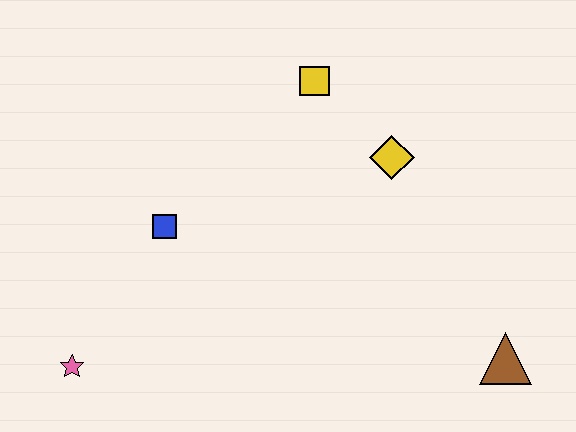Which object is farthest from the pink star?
The brown triangle is farthest from the pink star.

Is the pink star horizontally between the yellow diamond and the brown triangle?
No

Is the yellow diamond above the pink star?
Yes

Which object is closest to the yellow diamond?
The yellow square is closest to the yellow diamond.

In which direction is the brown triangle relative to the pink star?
The brown triangle is to the right of the pink star.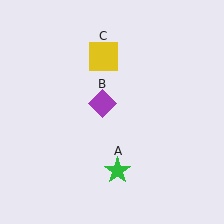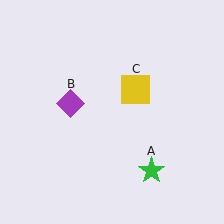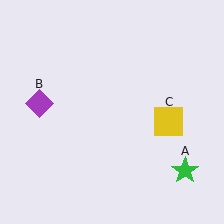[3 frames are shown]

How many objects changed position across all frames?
3 objects changed position: green star (object A), purple diamond (object B), yellow square (object C).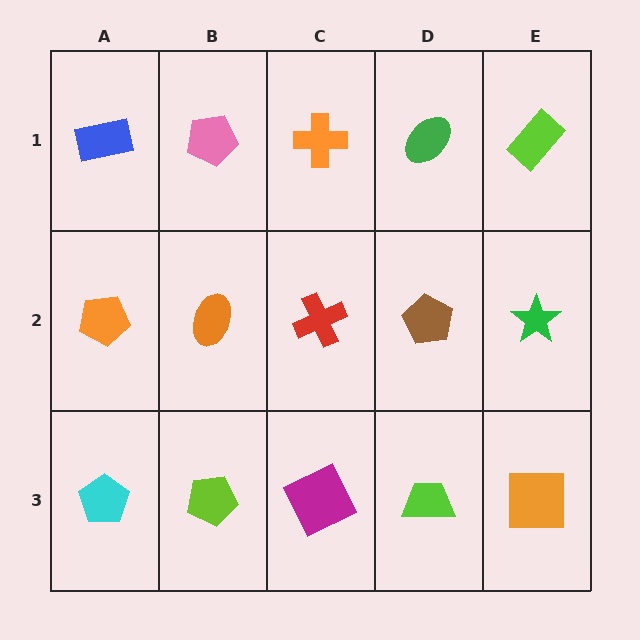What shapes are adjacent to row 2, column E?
A lime rectangle (row 1, column E), an orange square (row 3, column E), a brown pentagon (row 2, column D).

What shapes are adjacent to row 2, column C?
An orange cross (row 1, column C), a magenta square (row 3, column C), an orange ellipse (row 2, column B), a brown pentagon (row 2, column D).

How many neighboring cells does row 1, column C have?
3.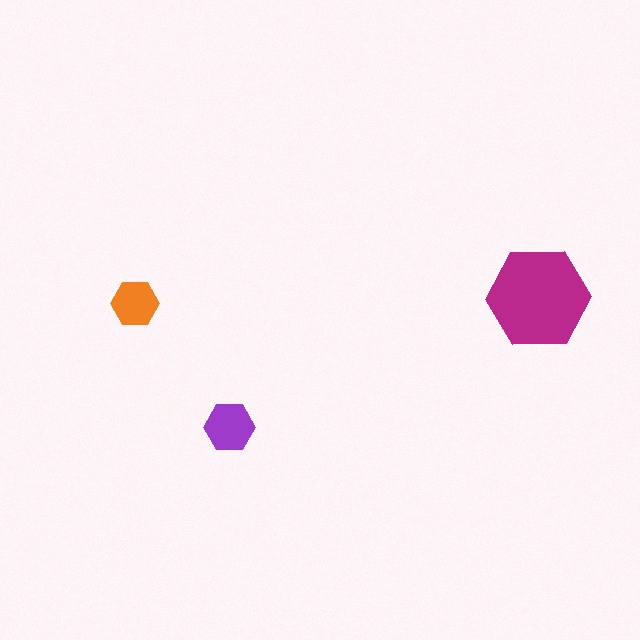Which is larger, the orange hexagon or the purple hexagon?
The purple one.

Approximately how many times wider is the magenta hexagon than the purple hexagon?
About 2 times wider.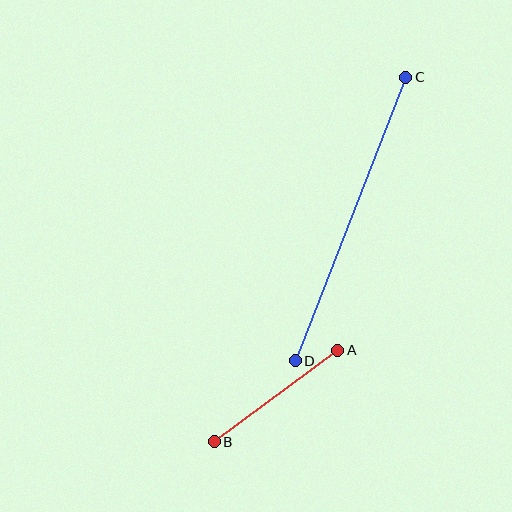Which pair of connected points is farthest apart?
Points C and D are farthest apart.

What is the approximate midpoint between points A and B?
The midpoint is at approximately (276, 396) pixels.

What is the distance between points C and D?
The distance is approximately 304 pixels.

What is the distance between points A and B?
The distance is approximately 153 pixels.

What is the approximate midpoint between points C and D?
The midpoint is at approximately (351, 219) pixels.